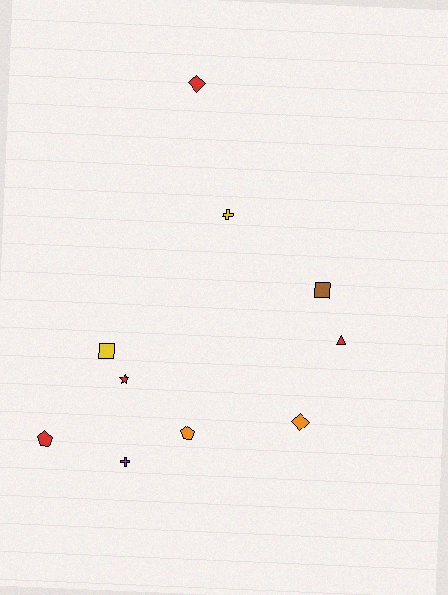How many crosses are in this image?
There are 2 crosses.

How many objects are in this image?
There are 10 objects.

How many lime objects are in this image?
There are no lime objects.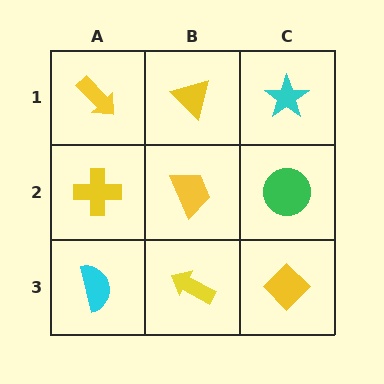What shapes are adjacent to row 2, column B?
A yellow triangle (row 1, column B), a yellow arrow (row 3, column B), a yellow cross (row 2, column A), a green circle (row 2, column C).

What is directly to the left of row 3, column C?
A yellow arrow.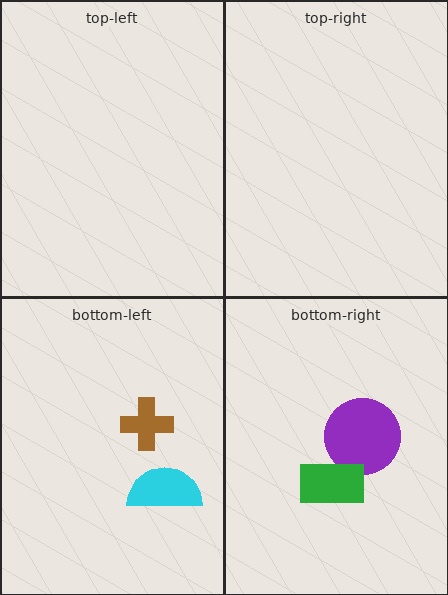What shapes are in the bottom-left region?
The brown cross, the cyan semicircle.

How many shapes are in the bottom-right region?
2.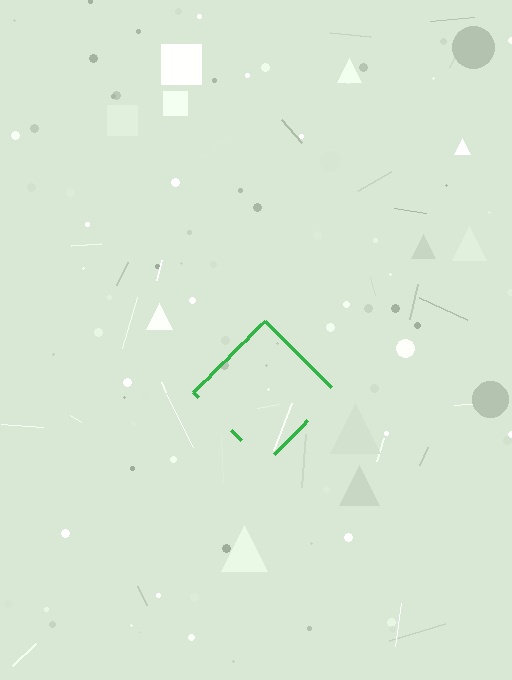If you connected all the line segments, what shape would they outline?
They would outline a diamond.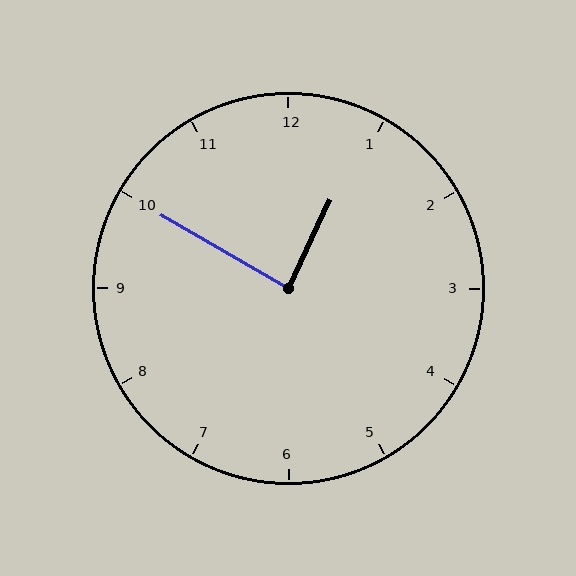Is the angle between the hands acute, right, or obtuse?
It is right.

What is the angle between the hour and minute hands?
Approximately 85 degrees.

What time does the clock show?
12:50.